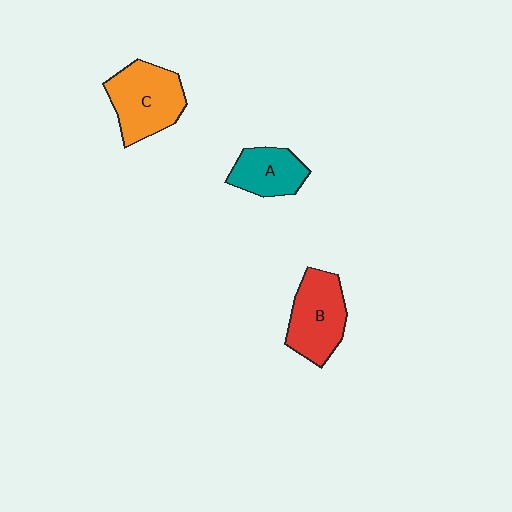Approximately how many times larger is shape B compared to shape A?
Approximately 1.4 times.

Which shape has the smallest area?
Shape A (teal).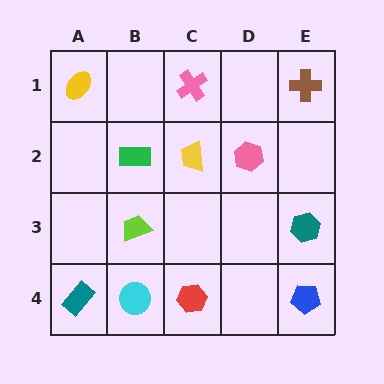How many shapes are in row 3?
2 shapes.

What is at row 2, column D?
A pink hexagon.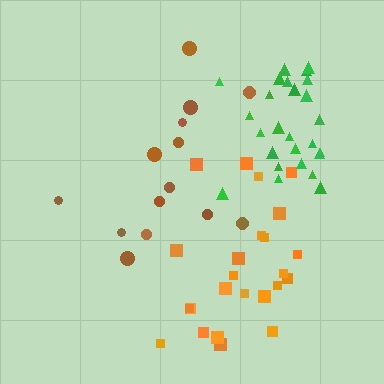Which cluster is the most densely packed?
Green.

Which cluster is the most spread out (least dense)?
Brown.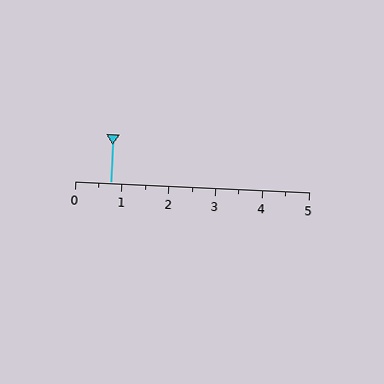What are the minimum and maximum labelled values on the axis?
The axis runs from 0 to 5.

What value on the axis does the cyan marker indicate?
The marker indicates approximately 0.8.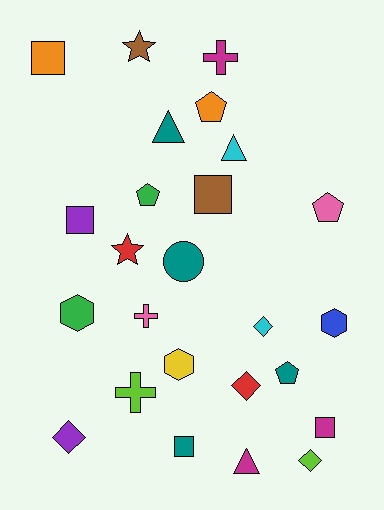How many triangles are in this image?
There are 3 triangles.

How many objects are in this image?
There are 25 objects.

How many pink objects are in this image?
There are 2 pink objects.